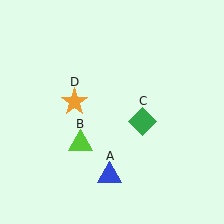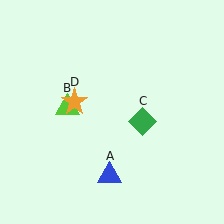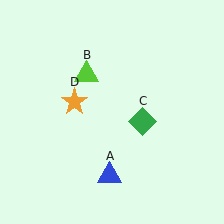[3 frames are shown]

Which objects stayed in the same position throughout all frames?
Blue triangle (object A) and green diamond (object C) and orange star (object D) remained stationary.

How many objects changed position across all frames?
1 object changed position: lime triangle (object B).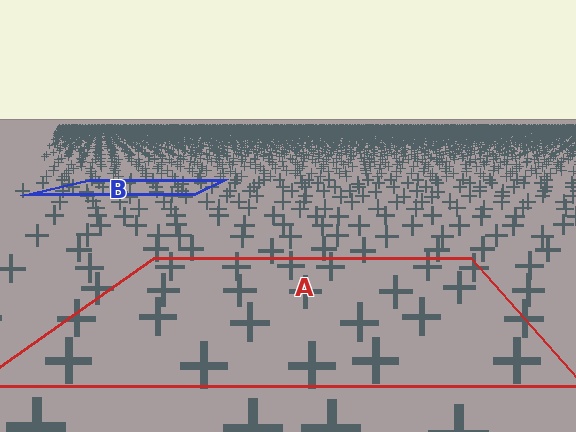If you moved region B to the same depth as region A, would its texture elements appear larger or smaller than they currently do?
They would appear larger. At a closer depth, the same texture elements are projected at a bigger on-screen size.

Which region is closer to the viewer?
Region A is closer. The texture elements there are larger and more spread out.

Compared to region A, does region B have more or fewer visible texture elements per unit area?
Region B has more texture elements per unit area — they are packed more densely because it is farther away.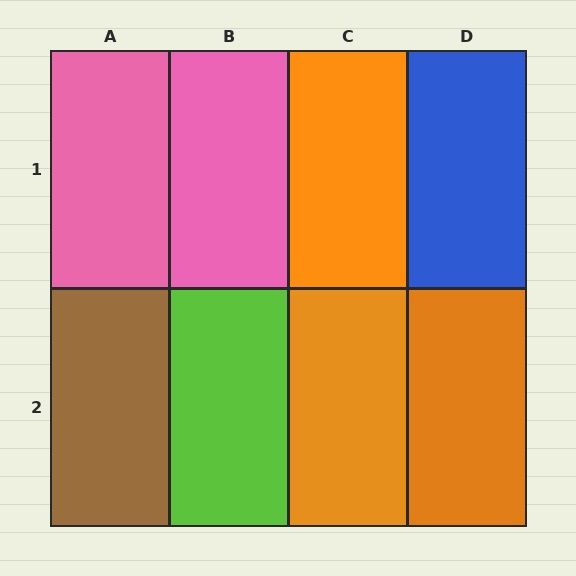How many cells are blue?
1 cell is blue.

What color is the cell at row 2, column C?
Orange.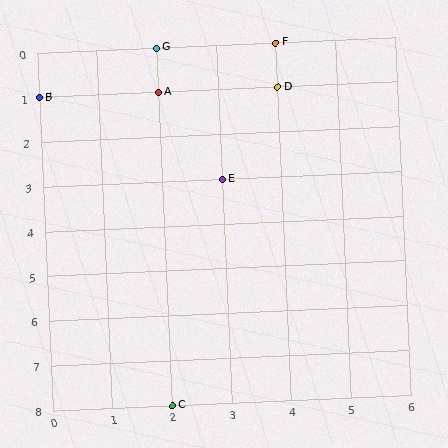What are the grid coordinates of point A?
Point A is at grid coordinates (2, 1).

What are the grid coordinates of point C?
Point C is at grid coordinates (2, 8).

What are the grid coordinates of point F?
Point F is at grid coordinates (4, 0).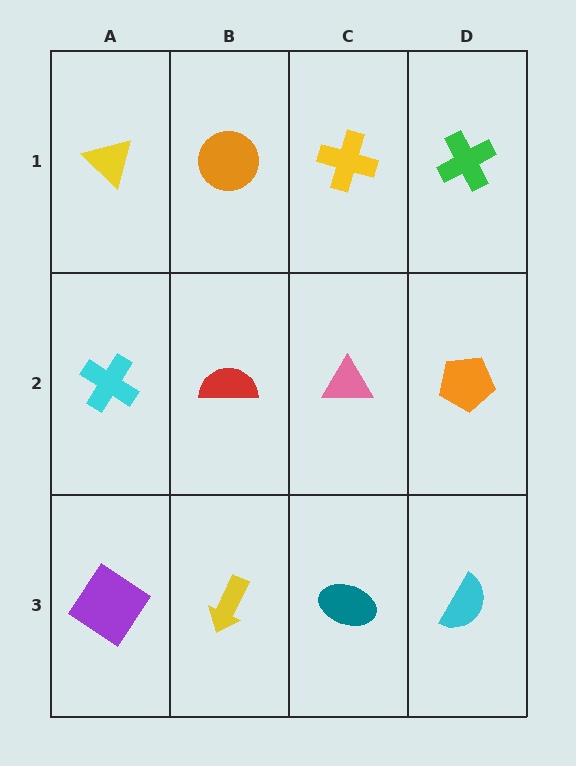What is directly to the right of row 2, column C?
An orange pentagon.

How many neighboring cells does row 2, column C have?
4.